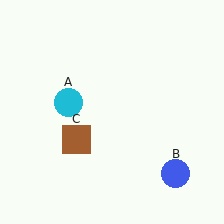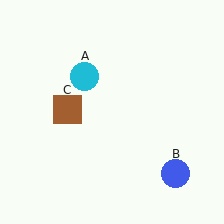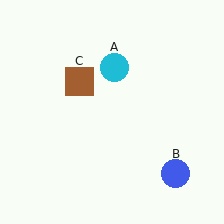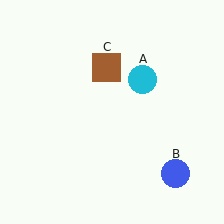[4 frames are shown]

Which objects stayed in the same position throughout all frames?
Blue circle (object B) remained stationary.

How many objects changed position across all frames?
2 objects changed position: cyan circle (object A), brown square (object C).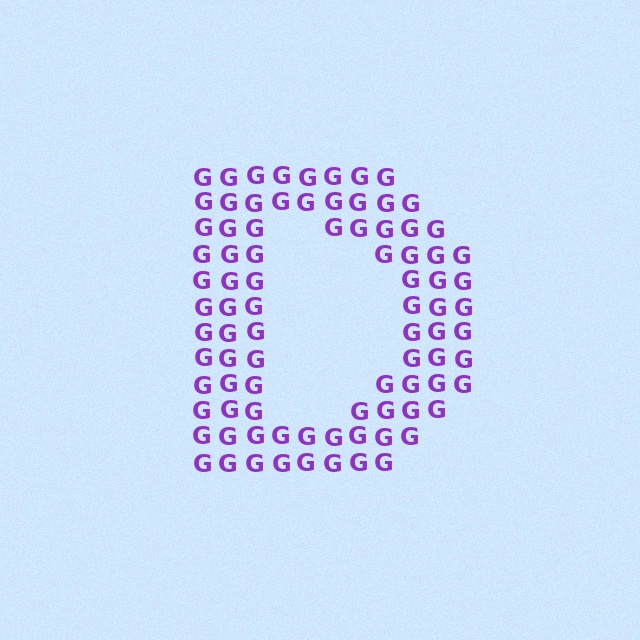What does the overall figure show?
The overall figure shows the letter D.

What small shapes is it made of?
It is made of small letter G's.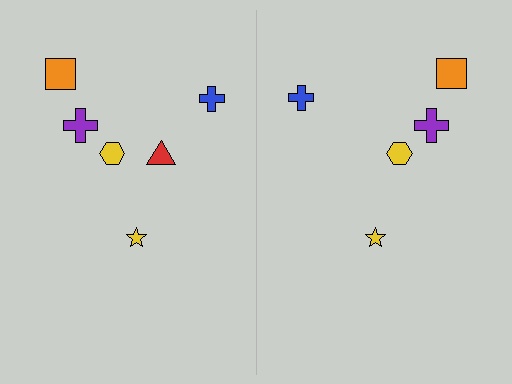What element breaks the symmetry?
A red triangle is missing from the right side.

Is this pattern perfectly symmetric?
No, the pattern is not perfectly symmetric. A red triangle is missing from the right side.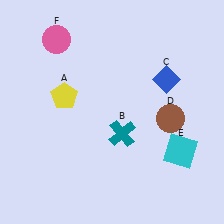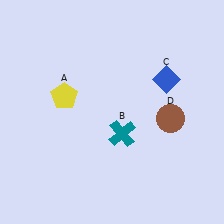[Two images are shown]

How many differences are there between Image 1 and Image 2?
There are 2 differences between the two images.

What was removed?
The pink circle (F), the cyan square (E) were removed in Image 2.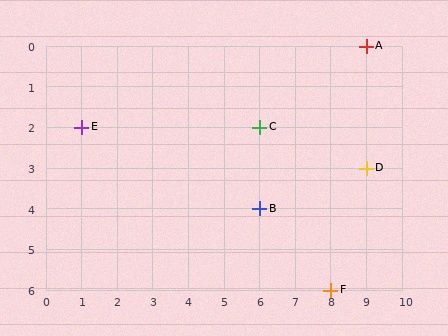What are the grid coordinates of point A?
Point A is at grid coordinates (9, 0).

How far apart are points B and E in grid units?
Points B and E are 5 columns and 2 rows apart (about 5.4 grid units diagonally).